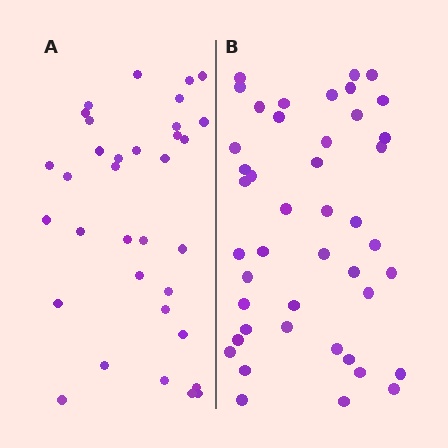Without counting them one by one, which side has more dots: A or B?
Region B (the right region) has more dots.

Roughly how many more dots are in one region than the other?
Region B has roughly 10 or so more dots than region A.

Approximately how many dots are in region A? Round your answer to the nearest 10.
About 30 dots. (The exact count is 34, which rounds to 30.)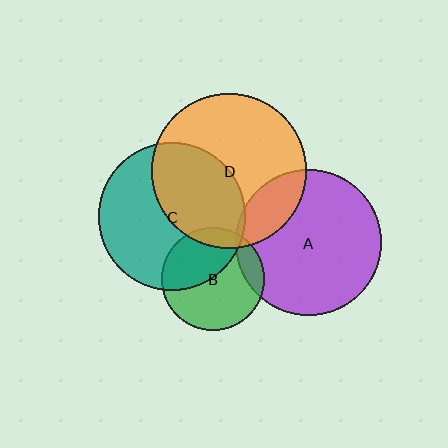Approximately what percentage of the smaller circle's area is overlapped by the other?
Approximately 15%.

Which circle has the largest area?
Circle D (orange).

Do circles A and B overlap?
Yes.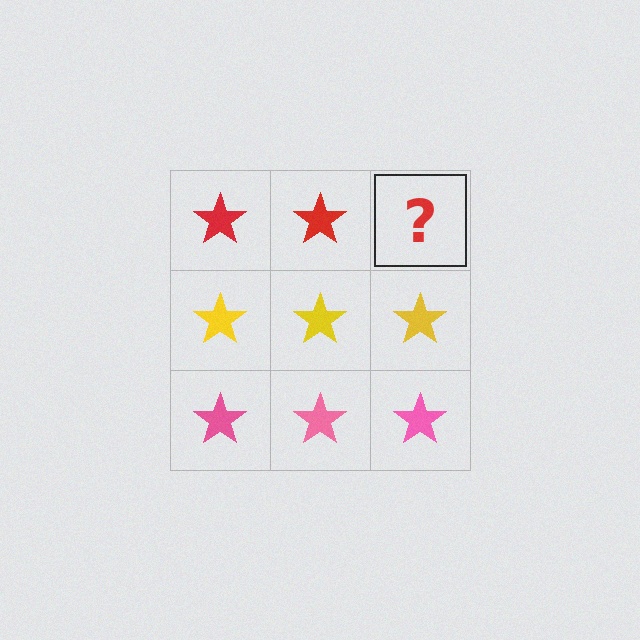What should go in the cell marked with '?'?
The missing cell should contain a red star.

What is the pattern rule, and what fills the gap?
The rule is that each row has a consistent color. The gap should be filled with a red star.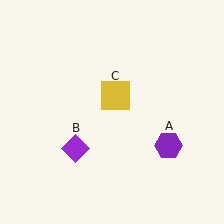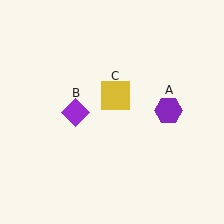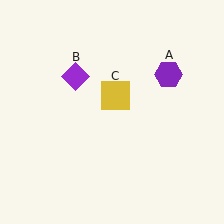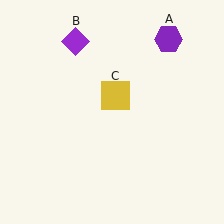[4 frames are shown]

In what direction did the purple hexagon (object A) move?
The purple hexagon (object A) moved up.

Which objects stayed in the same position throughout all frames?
Yellow square (object C) remained stationary.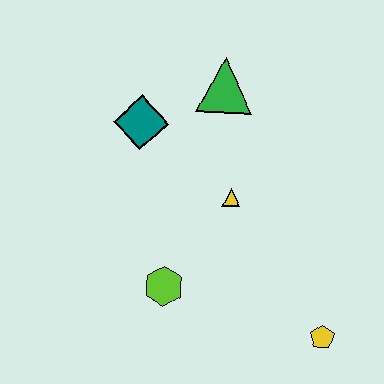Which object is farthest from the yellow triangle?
The yellow pentagon is farthest from the yellow triangle.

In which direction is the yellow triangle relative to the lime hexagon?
The yellow triangle is above the lime hexagon.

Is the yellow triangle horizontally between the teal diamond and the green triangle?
No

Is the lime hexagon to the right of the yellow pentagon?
No